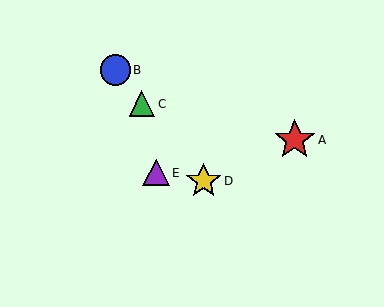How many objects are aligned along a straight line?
3 objects (B, C, D) are aligned along a straight line.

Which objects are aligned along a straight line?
Objects B, C, D are aligned along a straight line.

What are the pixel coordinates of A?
Object A is at (295, 140).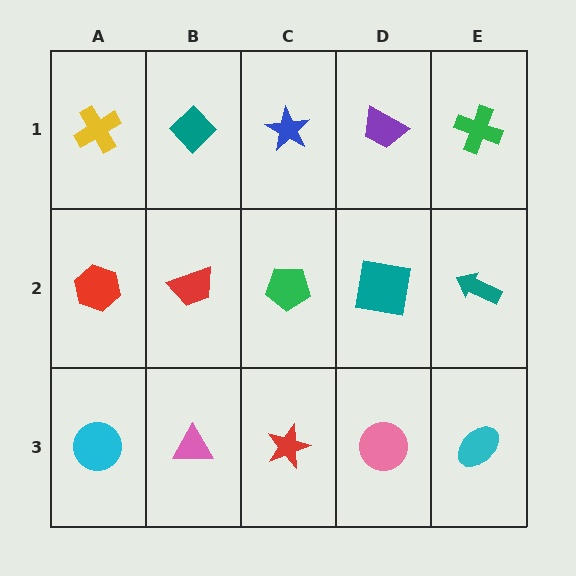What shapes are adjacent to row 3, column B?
A red trapezoid (row 2, column B), a cyan circle (row 3, column A), a red star (row 3, column C).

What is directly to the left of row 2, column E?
A teal square.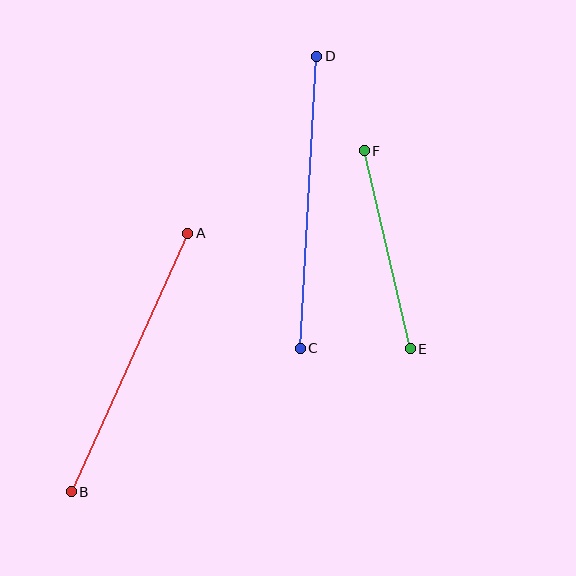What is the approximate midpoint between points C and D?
The midpoint is at approximately (308, 202) pixels.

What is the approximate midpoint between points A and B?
The midpoint is at approximately (129, 363) pixels.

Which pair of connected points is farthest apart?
Points C and D are farthest apart.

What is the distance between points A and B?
The distance is approximately 284 pixels.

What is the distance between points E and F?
The distance is approximately 203 pixels.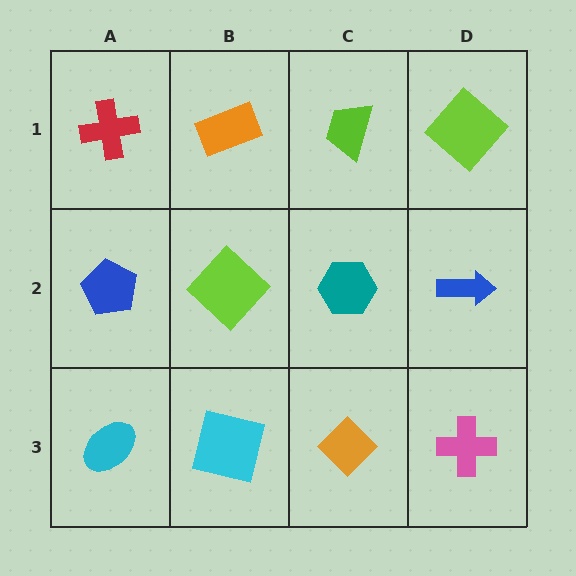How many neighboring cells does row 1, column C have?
3.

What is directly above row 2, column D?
A lime diamond.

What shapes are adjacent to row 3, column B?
A lime diamond (row 2, column B), a cyan ellipse (row 3, column A), an orange diamond (row 3, column C).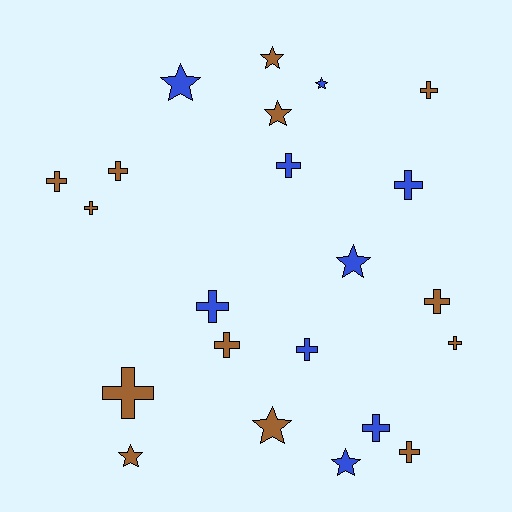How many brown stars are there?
There are 4 brown stars.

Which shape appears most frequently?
Cross, with 14 objects.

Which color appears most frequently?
Brown, with 13 objects.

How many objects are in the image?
There are 22 objects.